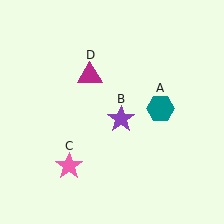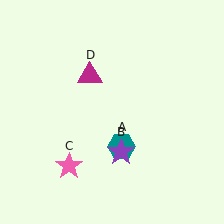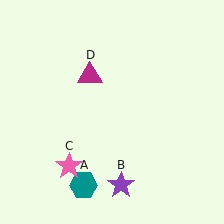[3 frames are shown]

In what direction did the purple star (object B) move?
The purple star (object B) moved down.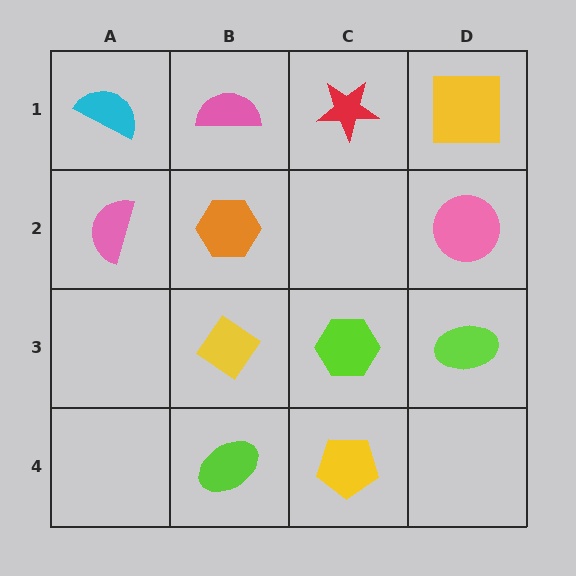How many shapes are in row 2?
3 shapes.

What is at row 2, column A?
A pink semicircle.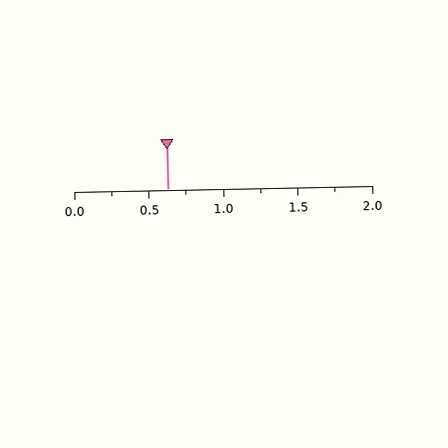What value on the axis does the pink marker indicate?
The marker indicates approximately 0.62.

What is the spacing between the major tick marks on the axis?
The major ticks are spaced 0.5 apart.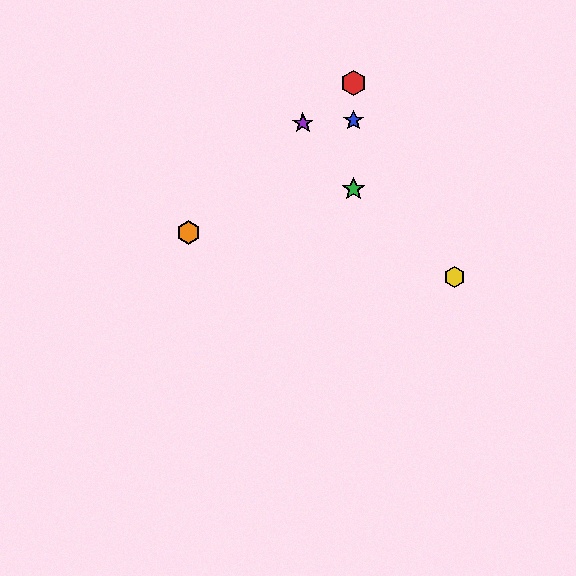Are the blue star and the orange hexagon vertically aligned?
No, the blue star is at x≈353 and the orange hexagon is at x≈189.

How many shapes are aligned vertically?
3 shapes (the red hexagon, the blue star, the green star) are aligned vertically.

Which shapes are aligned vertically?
The red hexagon, the blue star, the green star are aligned vertically.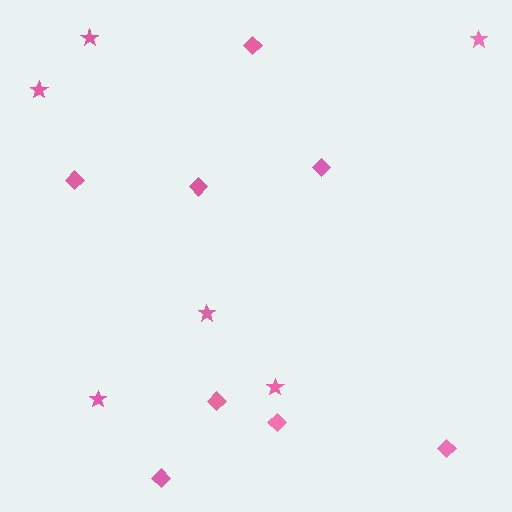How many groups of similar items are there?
There are 2 groups: one group of diamonds (8) and one group of stars (6).